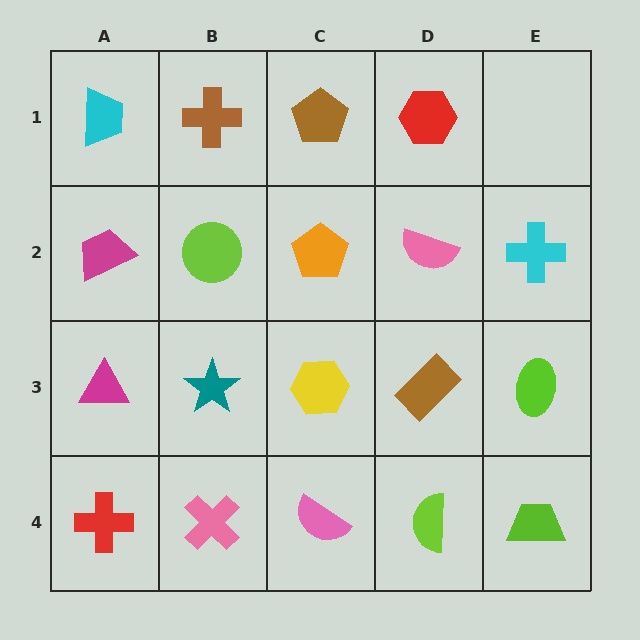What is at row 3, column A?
A magenta triangle.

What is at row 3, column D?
A brown rectangle.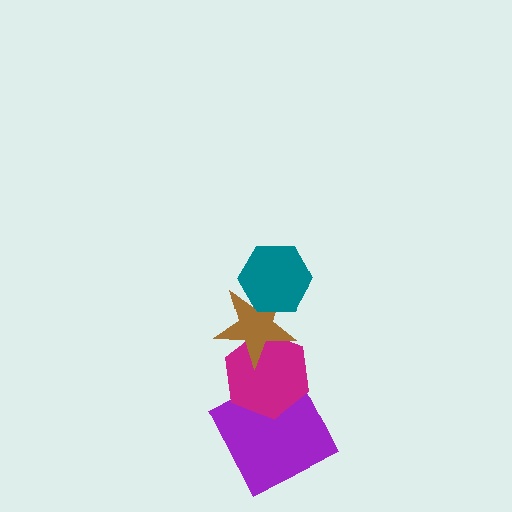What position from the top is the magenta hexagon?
The magenta hexagon is 3rd from the top.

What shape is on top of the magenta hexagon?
The brown star is on top of the magenta hexagon.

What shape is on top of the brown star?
The teal hexagon is on top of the brown star.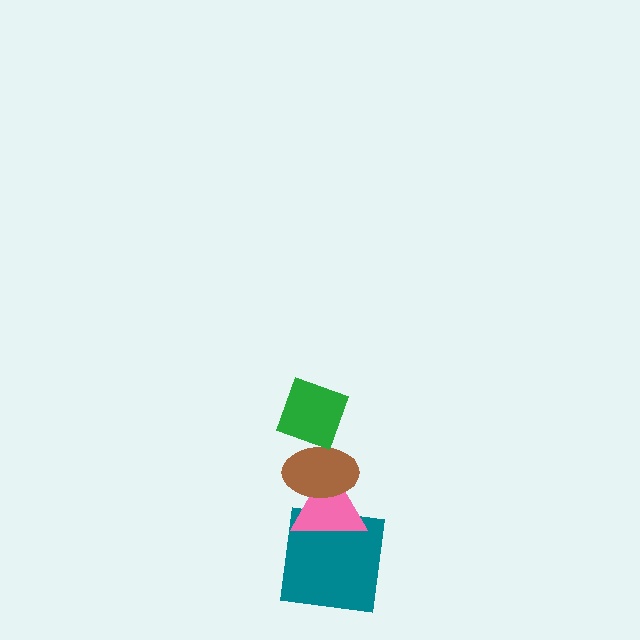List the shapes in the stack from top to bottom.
From top to bottom: the green diamond, the brown ellipse, the pink triangle, the teal square.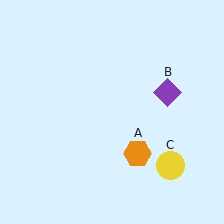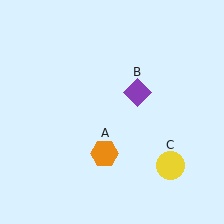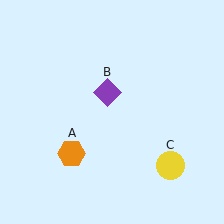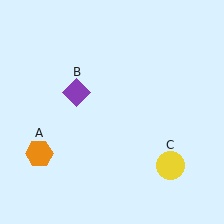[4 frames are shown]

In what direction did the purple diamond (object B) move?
The purple diamond (object B) moved left.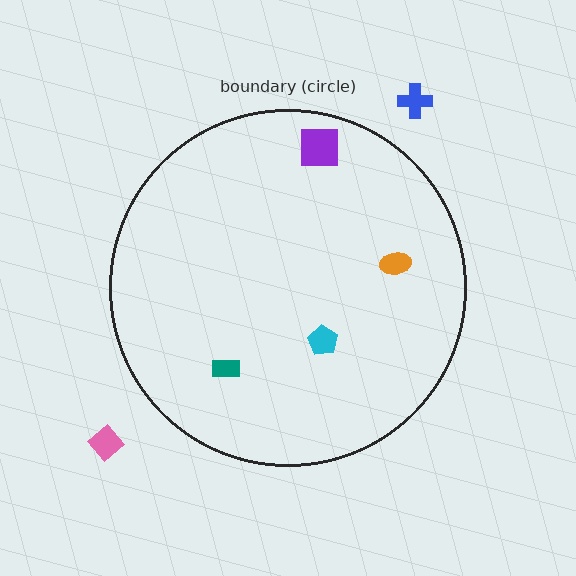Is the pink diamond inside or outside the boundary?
Outside.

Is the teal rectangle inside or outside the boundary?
Inside.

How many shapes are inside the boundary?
4 inside, 2 outside.